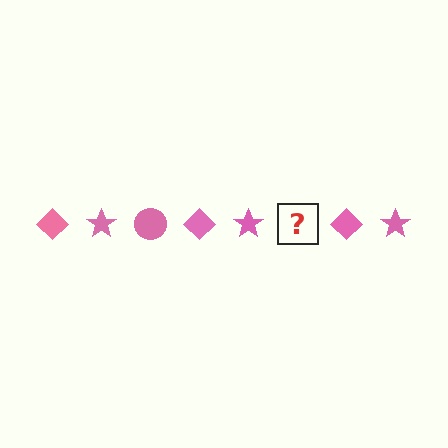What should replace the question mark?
The question mark should be replaced with a pink circle.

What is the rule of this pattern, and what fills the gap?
The rule is that the pattern cycles through diamond, star, circle shapes in pink. The gap should be filled with a pink circle.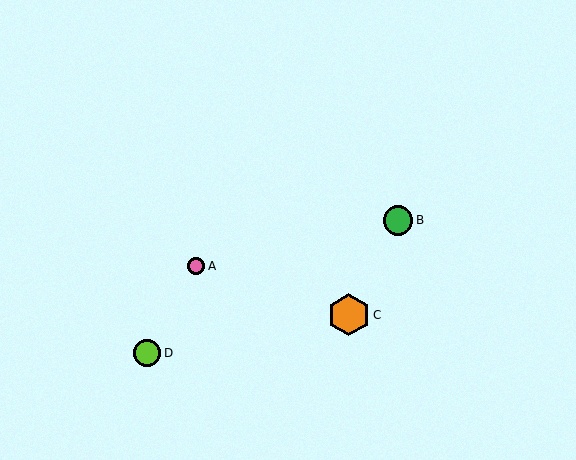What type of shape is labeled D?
Shape D is a lime circle.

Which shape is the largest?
The orange hexagon (labeled C) is the largest.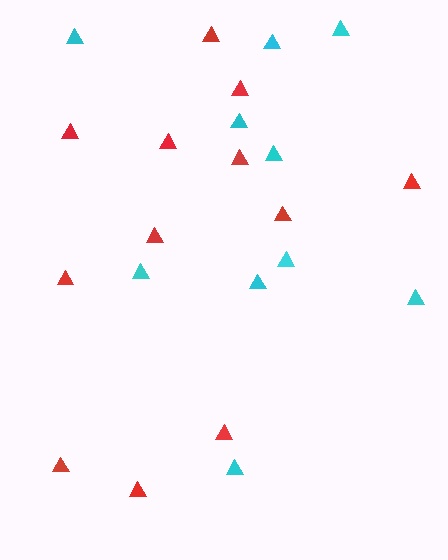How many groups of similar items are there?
There are 2 groups: one group of red triangles (12) and one group of cyan triangles (10).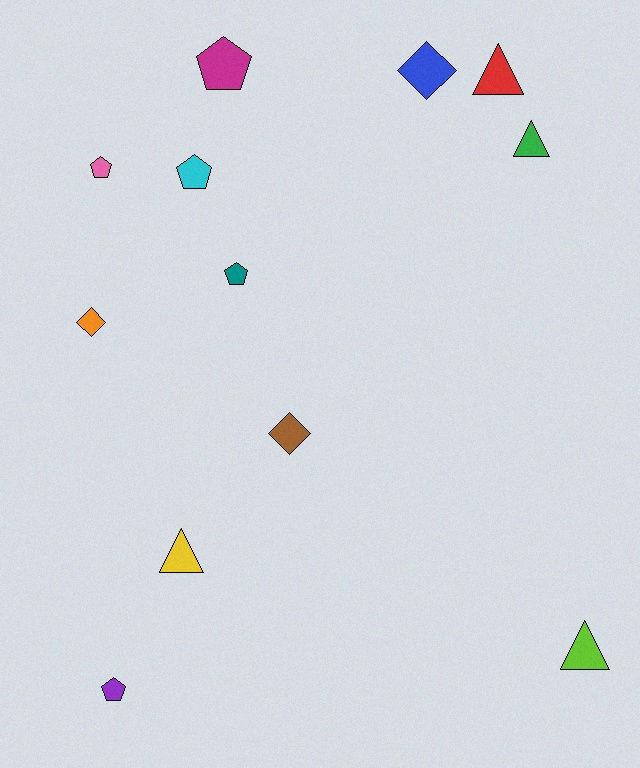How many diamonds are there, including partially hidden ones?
There are 3 diamonds.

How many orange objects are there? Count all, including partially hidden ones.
There is 1 orange object.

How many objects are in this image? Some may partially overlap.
There are 12 objects.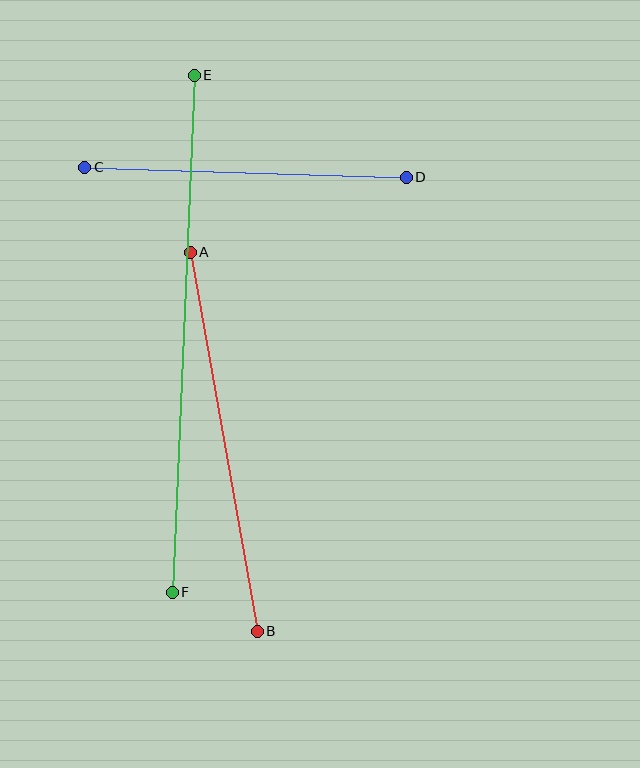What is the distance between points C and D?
The distance is approximately 322 pixels.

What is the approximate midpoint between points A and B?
The midpoint is at approximately (224, 442) pixels.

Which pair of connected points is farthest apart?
Points E and F are farthest apart.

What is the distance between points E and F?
The distance is approximately 517 pixels.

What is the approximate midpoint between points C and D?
The midpoint is at approximately (245, 172) pixels.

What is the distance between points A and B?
The distance is approximately 385 pixels.